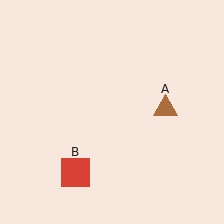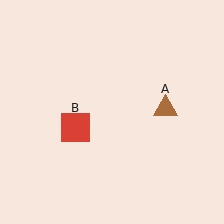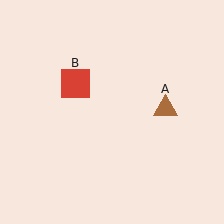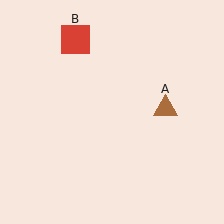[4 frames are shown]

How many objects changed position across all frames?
1 object changed position: red square (object B).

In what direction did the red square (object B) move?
The red square (object B) moved up.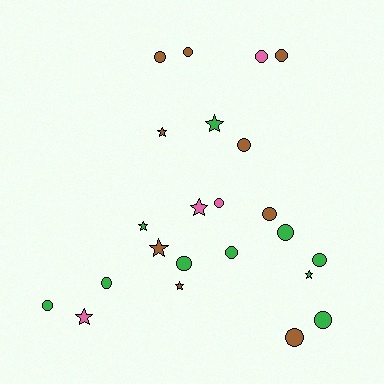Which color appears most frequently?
Green, with 10 objects.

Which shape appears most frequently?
Circle, with 15 objects.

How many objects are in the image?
There are 23 objects.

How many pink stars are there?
There are 2 pink stars.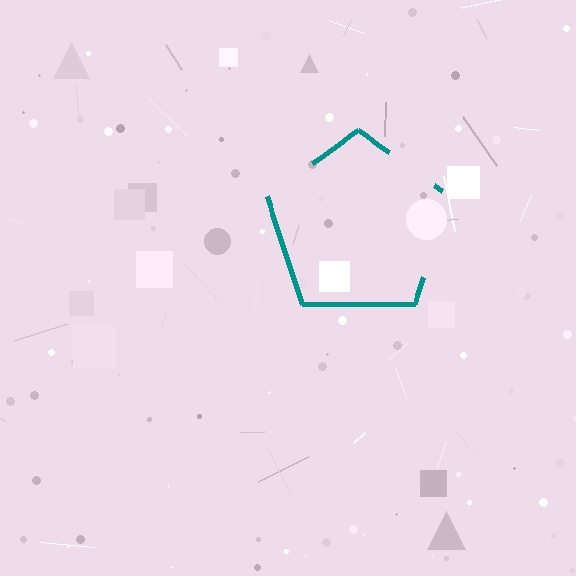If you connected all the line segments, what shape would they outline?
They would outline a pentagon.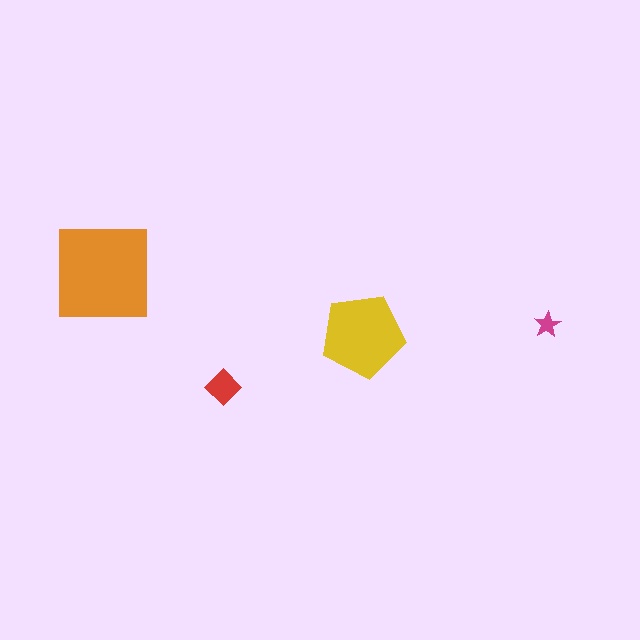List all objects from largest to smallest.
The orange square, the yellow pentagon, the red diamond, the magenta star.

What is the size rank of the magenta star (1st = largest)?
4th.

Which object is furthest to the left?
The orange square is leftmost.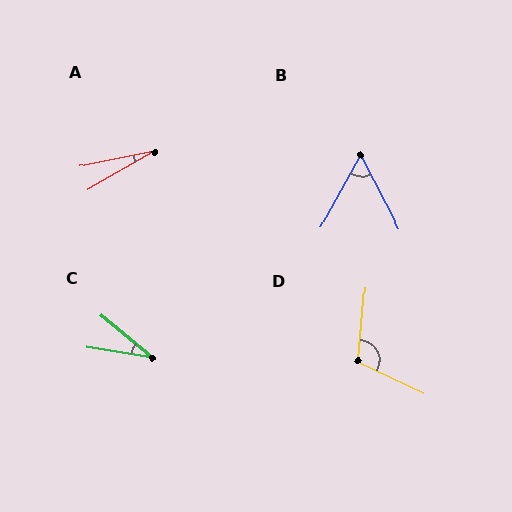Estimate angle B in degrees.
Approximately 56 degrees.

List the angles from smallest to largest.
A (18°), C (31°), B (56°), D (110°).